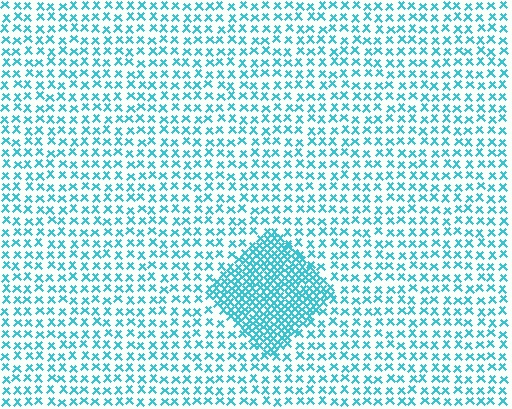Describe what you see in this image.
The image contains small cyan elements arranged at two different densities. A diamond-shaped region is visible where the elements are more densely packed than the surrounding area.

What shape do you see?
I see a diamond.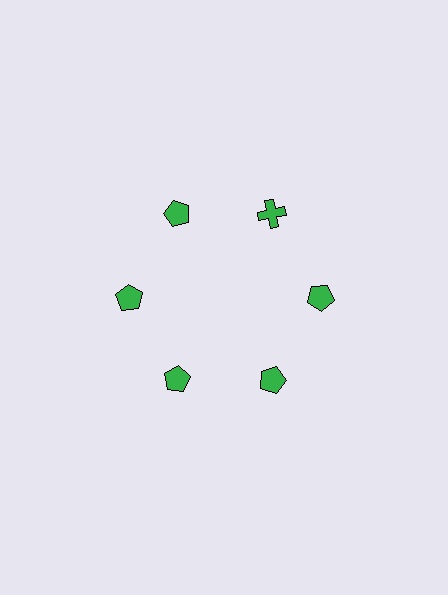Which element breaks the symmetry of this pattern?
The green cross at roughly the 1 o'clock position breaks the symmetry. All other shapes are green pentagons.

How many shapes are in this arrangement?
There are 6 shapes arranged in a ring pattern.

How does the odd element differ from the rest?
It has a different shape: cross instead of pentagon.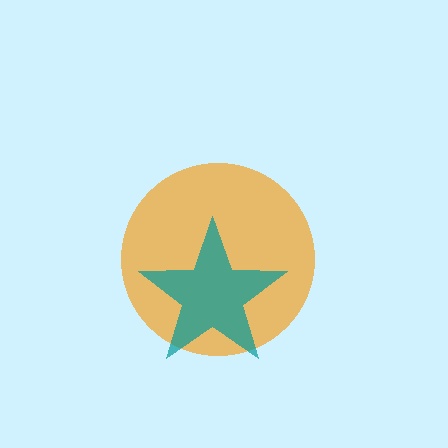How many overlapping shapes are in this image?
There are 2 overlapping shapes in the image.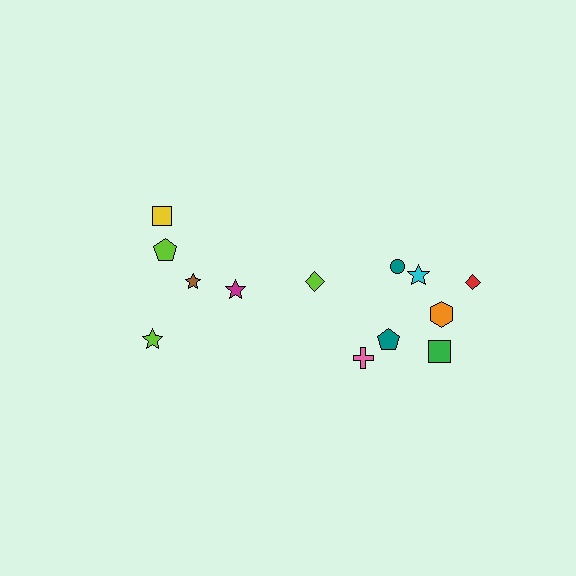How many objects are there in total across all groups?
There are 13 objects.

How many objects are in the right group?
There are 8 objects.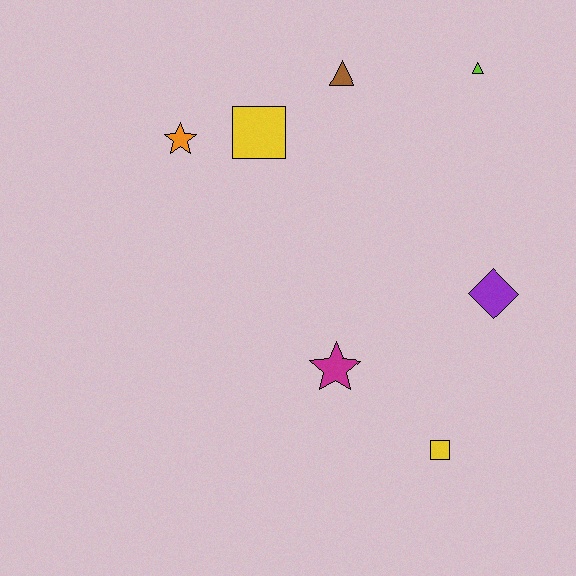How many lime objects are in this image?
There is 1 lime object.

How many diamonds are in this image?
There is 1 diamond.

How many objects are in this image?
There are 7 objects.